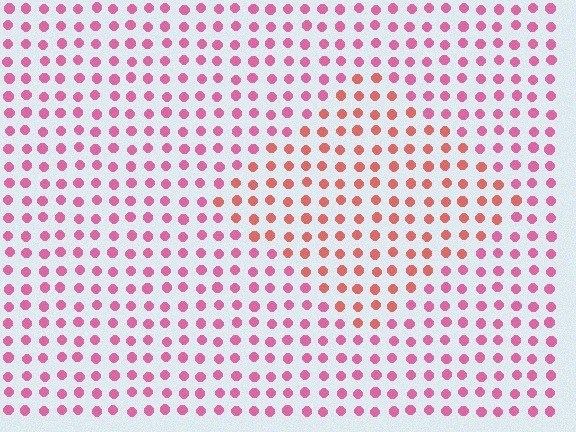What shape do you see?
I see a diamond.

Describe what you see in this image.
The image is filled with small pink elements in a uniform arrangement. A diamond-shaped region is visible where the elements are tinted to a slightly different hue, forming a subtle color boundary.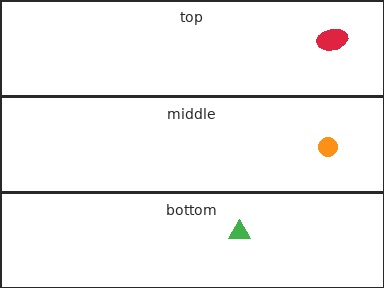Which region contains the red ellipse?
The top region.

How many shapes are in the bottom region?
1.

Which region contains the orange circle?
The middle region.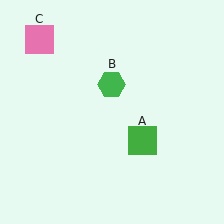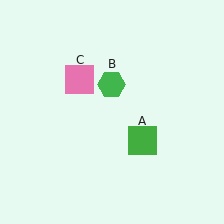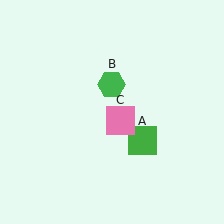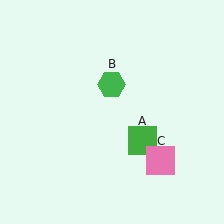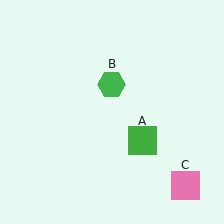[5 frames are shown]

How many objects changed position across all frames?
1 object changed position: pink square (object C).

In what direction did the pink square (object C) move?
The pink square (object C) moved down and to the right.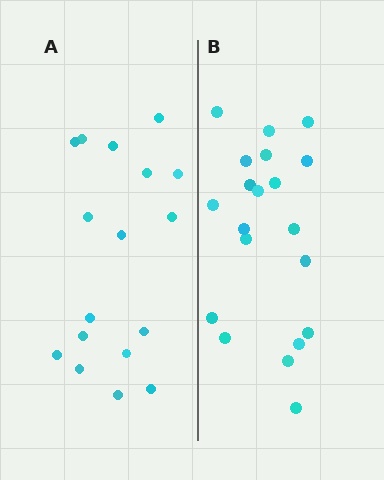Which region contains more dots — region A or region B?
Region B (the right region) has more dots.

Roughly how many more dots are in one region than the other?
Region B has just a few more — roughly 2 or 3 more dots than region A.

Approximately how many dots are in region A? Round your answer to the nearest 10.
About 20 dots. (The exact count is 17, which rounds to 20.)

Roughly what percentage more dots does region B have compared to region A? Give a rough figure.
About 20% more.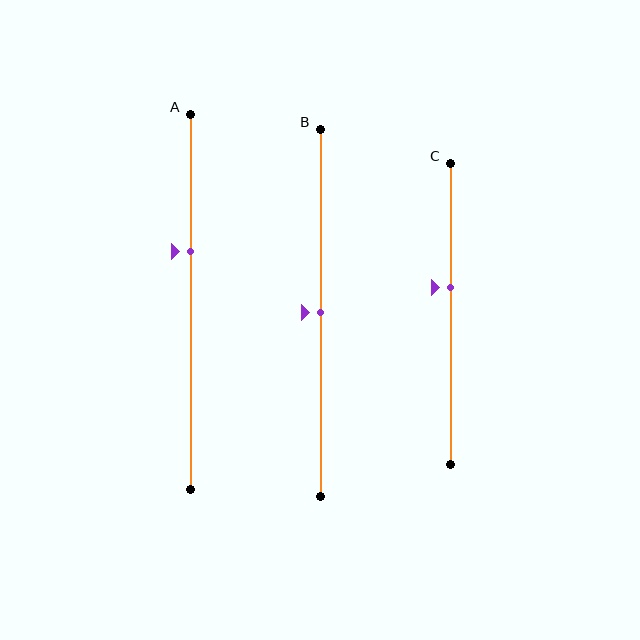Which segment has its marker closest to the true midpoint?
Segment B has its marker closest to the true midpoint.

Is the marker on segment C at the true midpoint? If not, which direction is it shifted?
No, the marker on segment C is shifted upward by about 9% of the segment length.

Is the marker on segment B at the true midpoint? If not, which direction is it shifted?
Yes, the marker on segment B is at the true midpoint.